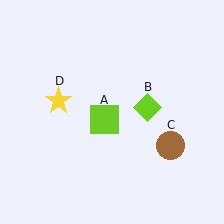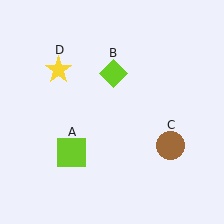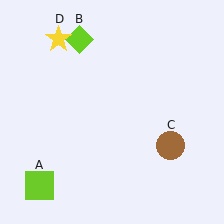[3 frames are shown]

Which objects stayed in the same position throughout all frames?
Brown circle (object C) remained stationary.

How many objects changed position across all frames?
3 objects changed position: lime square (object A), lime diamond (object B), yellow star (object D).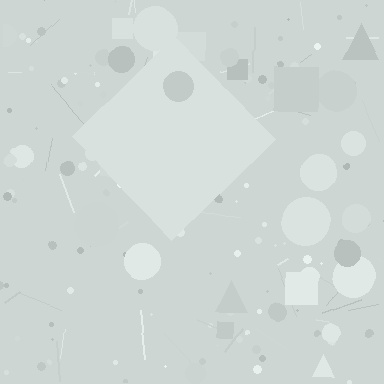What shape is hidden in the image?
A diamond is hidden in the image.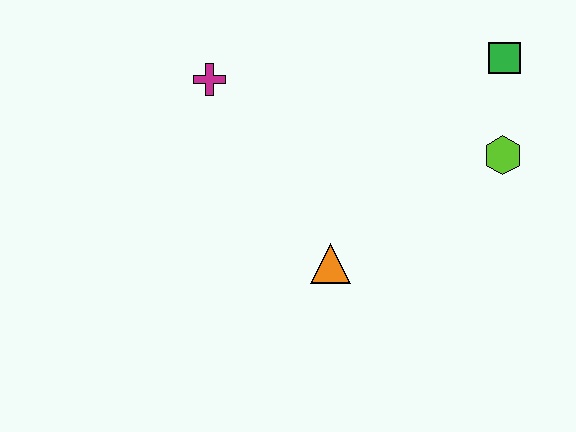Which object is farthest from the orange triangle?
The green square is farthest from the orange triangle.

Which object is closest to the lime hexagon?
The green square is closest to the lime hexagon.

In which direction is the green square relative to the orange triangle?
The green square is above the orange triangle.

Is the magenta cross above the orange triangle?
Yes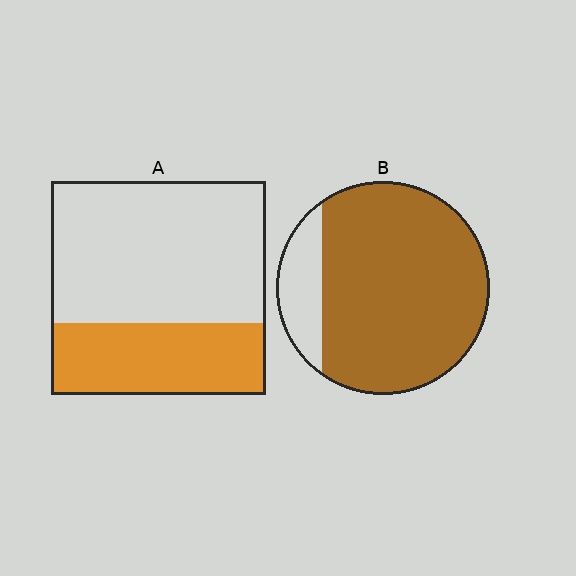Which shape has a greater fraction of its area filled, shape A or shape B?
Shape B.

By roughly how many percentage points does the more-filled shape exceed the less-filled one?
By roughly 50 percentage points (B over A).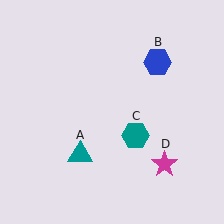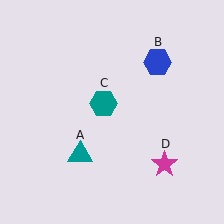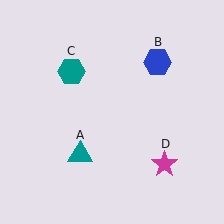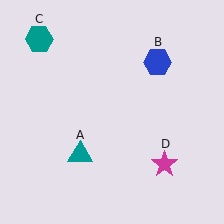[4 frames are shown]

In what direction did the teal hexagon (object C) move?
The teal hexagon (object C) moved up and to the left.